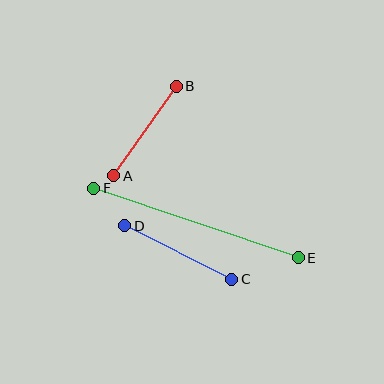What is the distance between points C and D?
The distance is approximately 119 pixels.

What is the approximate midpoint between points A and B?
The midpoint is at approximately (145, 131) pixels.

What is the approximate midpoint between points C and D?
The midpoint is at approximately (178, 253) pixels.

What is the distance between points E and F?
The distance is approximately 216 pixels.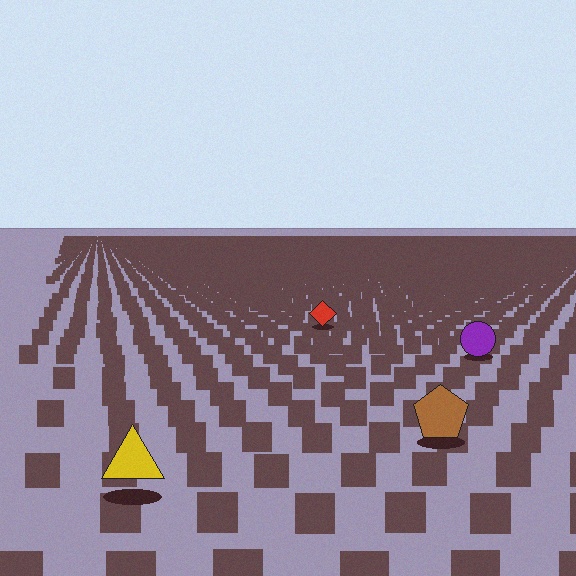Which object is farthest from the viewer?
The red diamond is farthest from the viewer. It appears smaller and the ground texture around it is denser.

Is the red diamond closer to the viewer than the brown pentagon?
No. The brown pentagon is closer — you can tell from the texture gradient: the ground texture is coarser near it.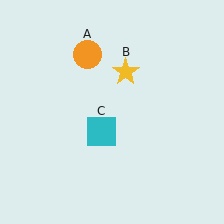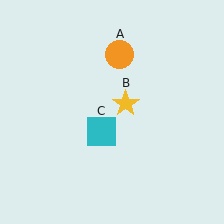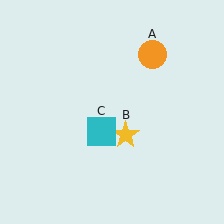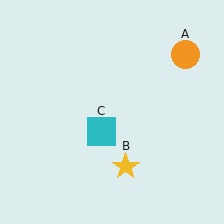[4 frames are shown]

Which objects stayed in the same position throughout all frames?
Cyan square (object C) remained stationary.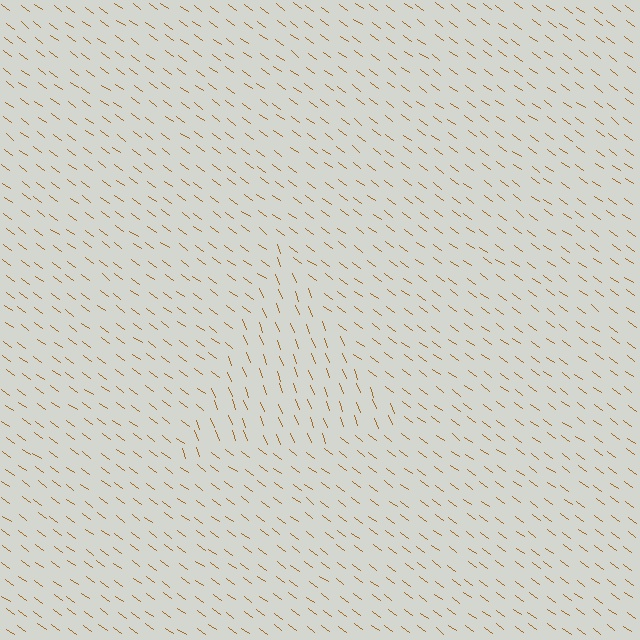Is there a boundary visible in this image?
Yes, there is a texture boundary formed by a change in line orientation.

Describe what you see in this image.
The image is filled with small brown line segments. A triangle region in the image has lines oriented differently from the surrounding lines, creating a visible texture boundary.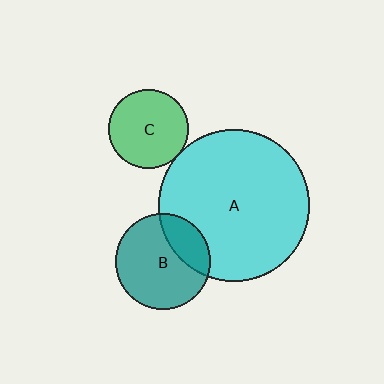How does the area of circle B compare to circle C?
Approximately 1.4 times.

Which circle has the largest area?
Circle A (cyan).